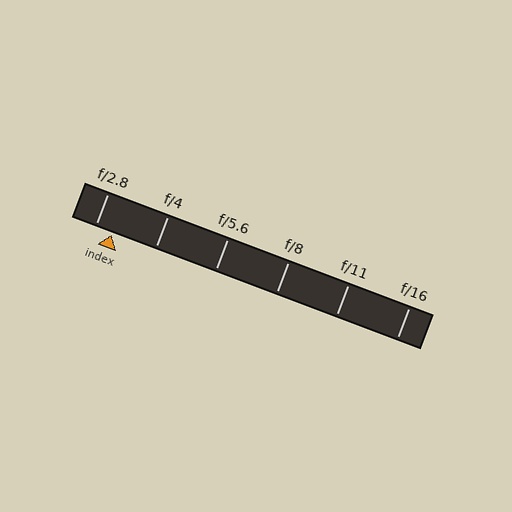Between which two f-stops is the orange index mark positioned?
The index mark is between f/2.8 and f/4.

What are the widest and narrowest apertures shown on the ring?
The widest aperture shown is f/2.8 and the narrowest is f/16.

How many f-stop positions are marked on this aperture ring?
There are 6 f-stop positions marked.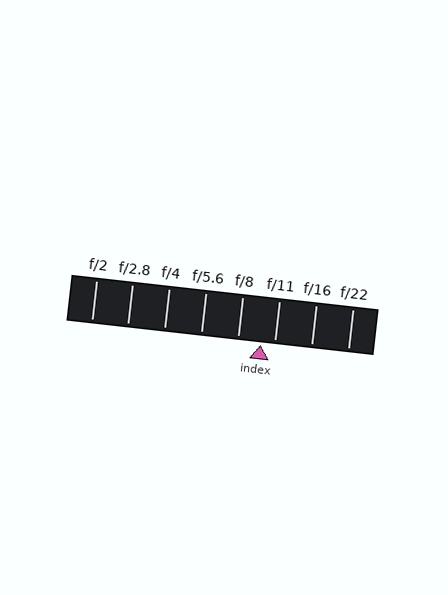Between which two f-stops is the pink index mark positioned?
The index mark is between f/8 and f/11.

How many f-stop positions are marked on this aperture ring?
There are 8 f-stop positions marked.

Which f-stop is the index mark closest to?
The index mark is closest to f/11.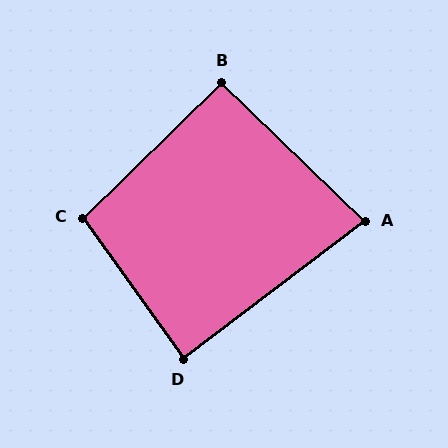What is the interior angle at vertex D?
Approximately 88 degrees (approximately right).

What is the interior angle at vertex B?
Approximately 92 degrees (approximately right).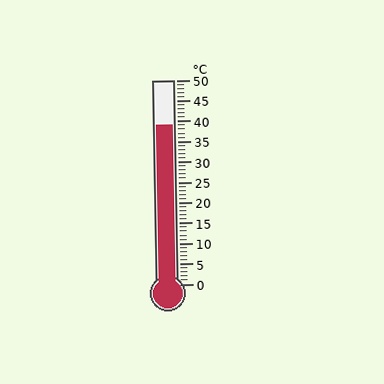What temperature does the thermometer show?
The thermometer shows approximately 39°C.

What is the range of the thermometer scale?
The thermometer scale ranges from 0°C to 50°C.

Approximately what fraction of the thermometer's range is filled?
The thermometer is filled to approximately 80% of its range.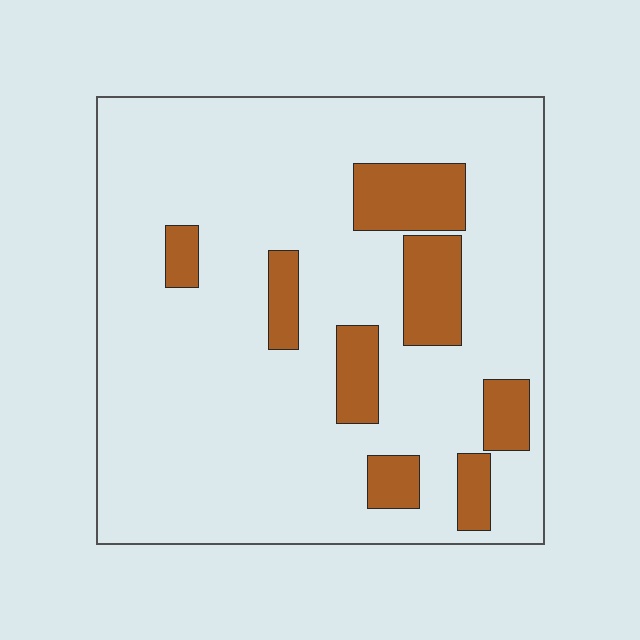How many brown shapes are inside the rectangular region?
8.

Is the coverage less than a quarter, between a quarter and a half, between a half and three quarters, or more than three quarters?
Less than a quarter.